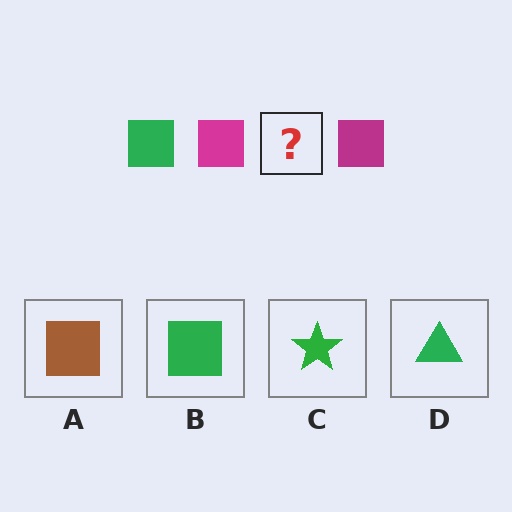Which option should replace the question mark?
Option B.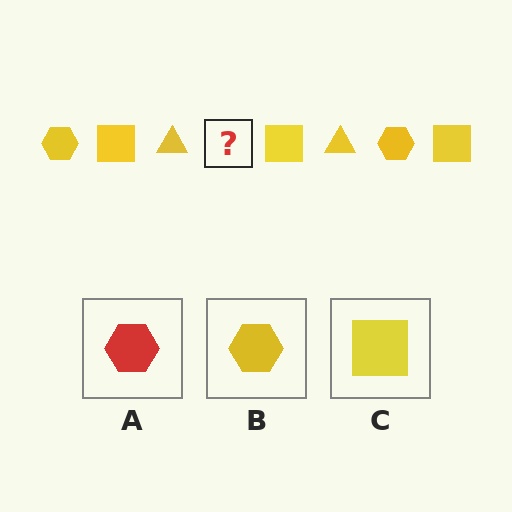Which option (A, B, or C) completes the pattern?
B.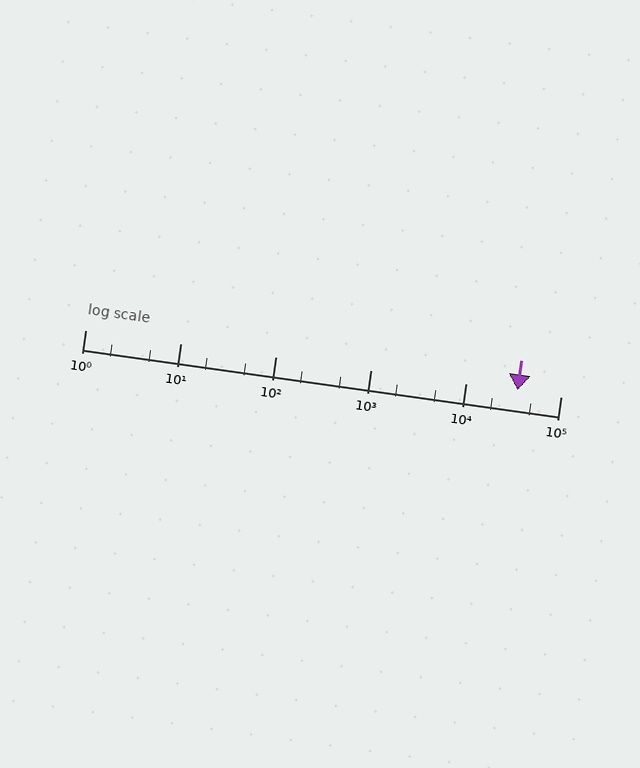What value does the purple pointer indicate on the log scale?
The pointer indicates approximately 35000.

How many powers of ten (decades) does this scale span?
The scale spans 5 decades, from 1 to 100000.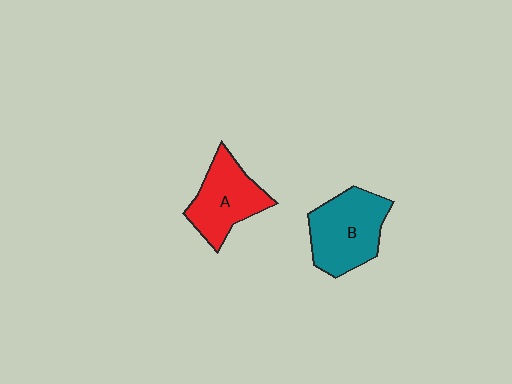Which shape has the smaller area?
Shape A (red).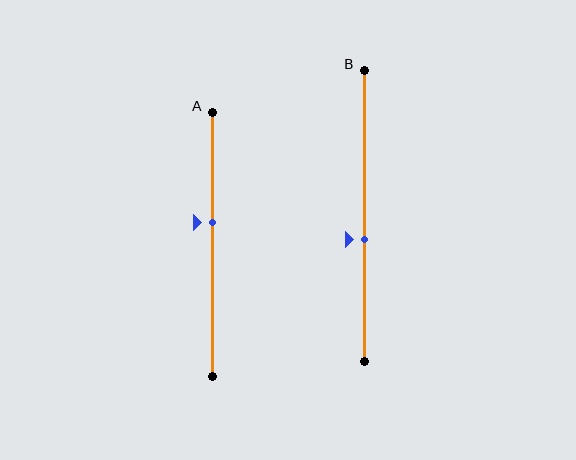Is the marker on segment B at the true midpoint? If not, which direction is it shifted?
No, the marker on segment B is shifted downward by about 8% of the segment length.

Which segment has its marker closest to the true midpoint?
Segment B has its marker closest to the true midpoint.